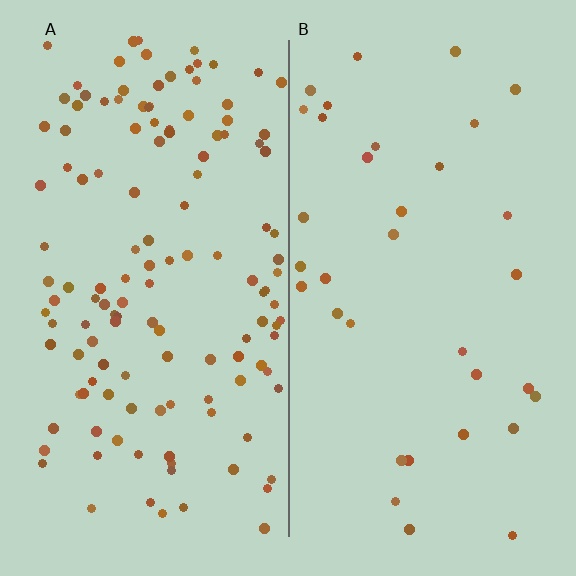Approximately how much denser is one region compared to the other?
Approximately 3.9× — region A over region B.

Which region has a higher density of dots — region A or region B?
A (the left).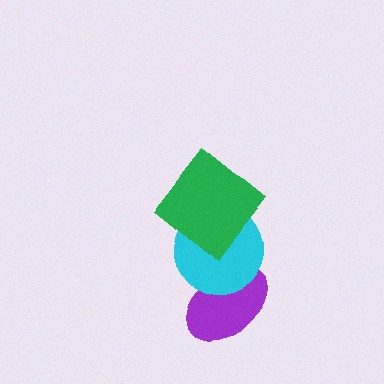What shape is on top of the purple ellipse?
The cyan circle is on top of the purple ellipse.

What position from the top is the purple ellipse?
The purple ellipse is 3rd from the top.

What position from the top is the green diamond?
The green diamond is 1st from the top.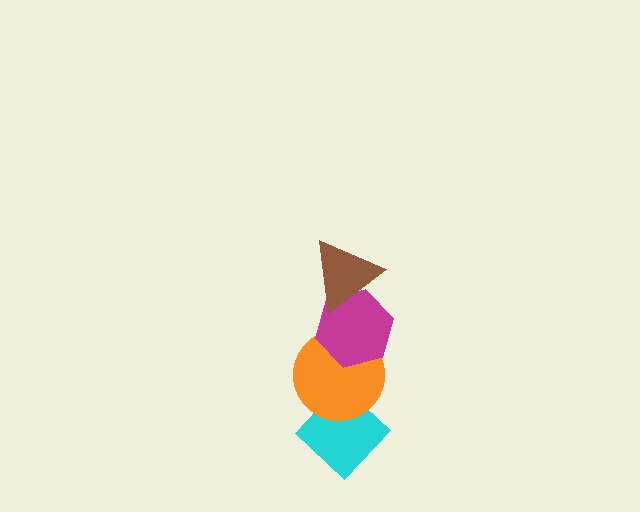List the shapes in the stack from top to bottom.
From top to bottom: the brown triangle, the magenta hexagon, the orange circle, the cyan diamond.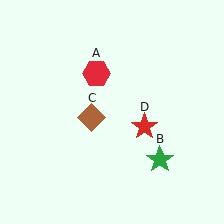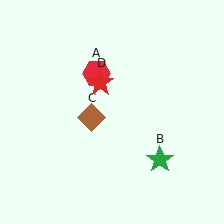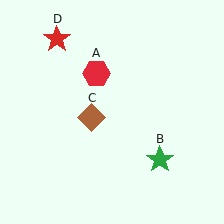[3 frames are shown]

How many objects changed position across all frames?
1 object changed position: red star (object D).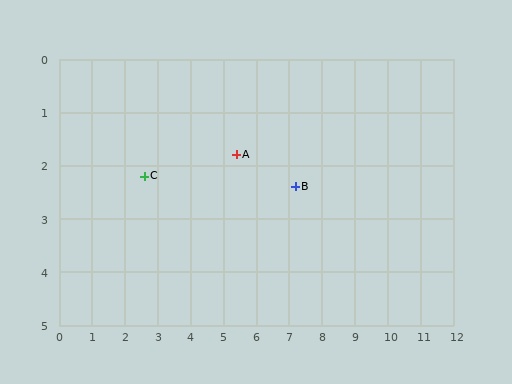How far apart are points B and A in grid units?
Points B and A are about 1.9 grid units apart.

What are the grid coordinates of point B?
Point B is at approximately (7.2, 2.4).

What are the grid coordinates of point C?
Point C is at approximately (2.6, 2.2).